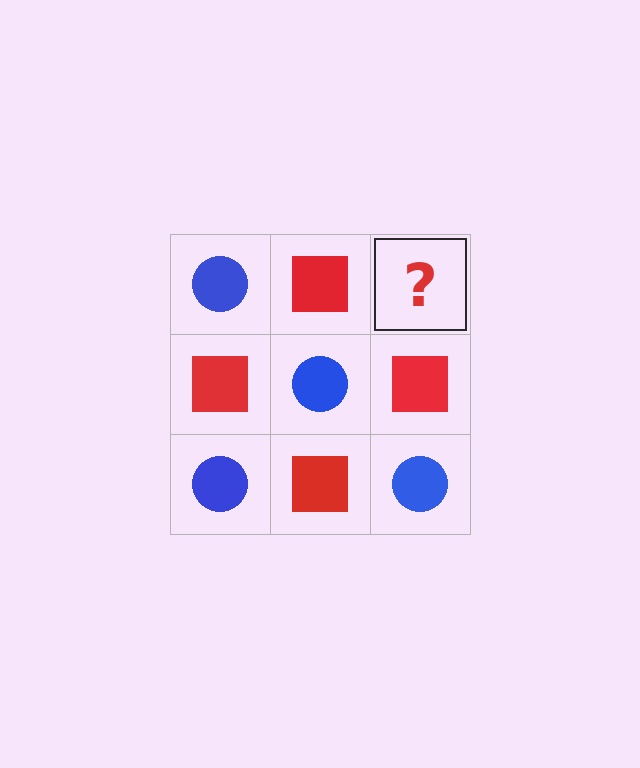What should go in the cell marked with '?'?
The missing cell should contain a blue circle.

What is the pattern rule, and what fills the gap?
The rule is that it alternates blue circle and red square in a checkerboard pattern. The gap should be filled with a blue circle.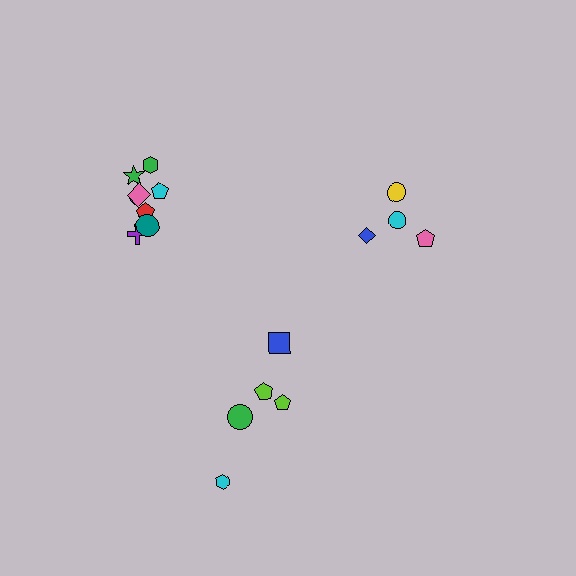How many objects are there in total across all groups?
There are 17 objects.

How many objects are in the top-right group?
There are 4 objects.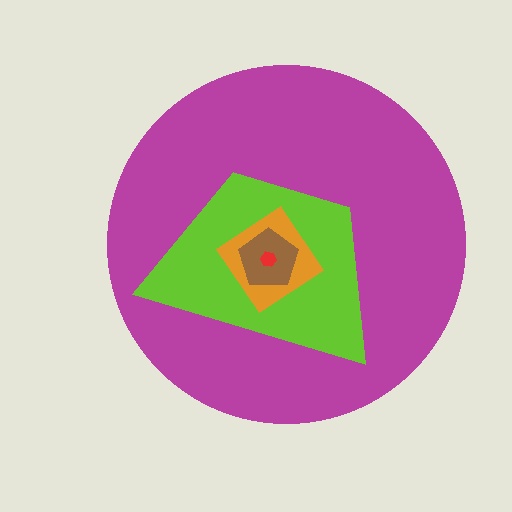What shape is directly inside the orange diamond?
The brown pentagon.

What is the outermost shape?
The magenta circle.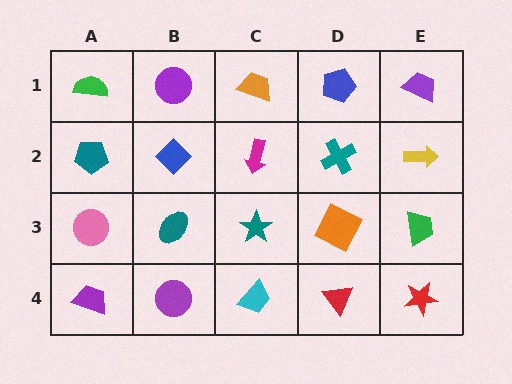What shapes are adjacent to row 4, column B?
A teal ellipse (row 3, column B), a purple trapezoid (row 4, column A), a cyan trapezoid (row 4, column C).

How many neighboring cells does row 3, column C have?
4.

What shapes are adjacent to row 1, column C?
A magenta arrow (row 2, column C), a purple circle (row 1, column B), a blue pentagon (row 1, column D).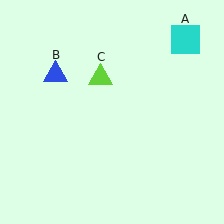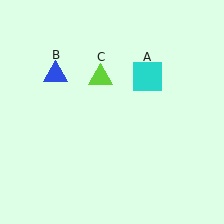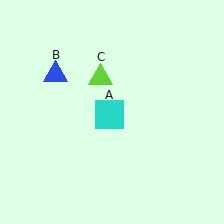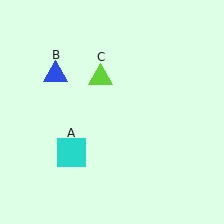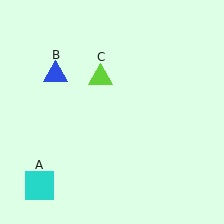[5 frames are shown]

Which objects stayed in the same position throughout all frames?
Blue triangle (object B) and lime triangle (object C) remained stationary.